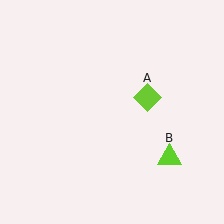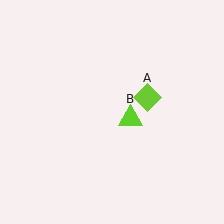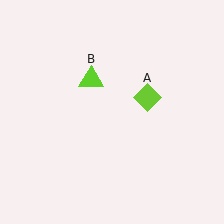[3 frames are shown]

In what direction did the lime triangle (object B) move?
The lime triangle (object B) moved up and to the left.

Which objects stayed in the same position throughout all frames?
Lime diamond (object A) remained stationary.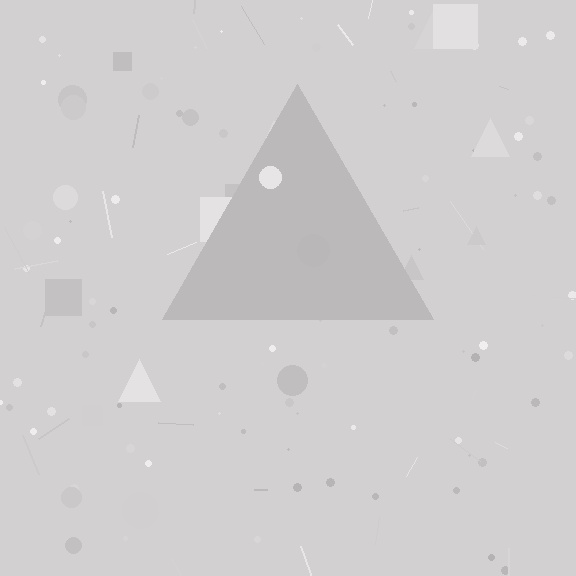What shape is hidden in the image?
A triangle is hidden in the image.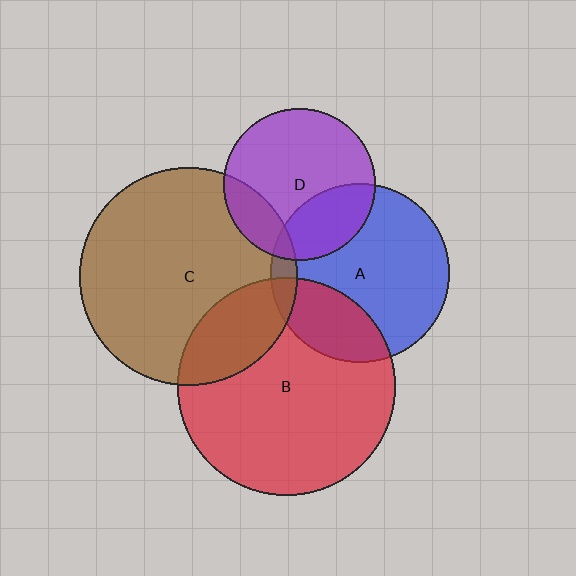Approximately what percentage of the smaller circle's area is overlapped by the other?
Approximately 20%.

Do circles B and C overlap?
Yes.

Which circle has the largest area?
Circle B (red).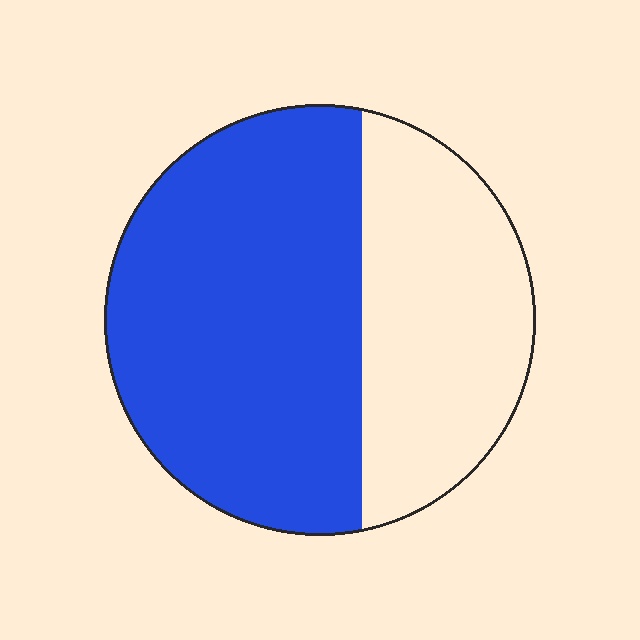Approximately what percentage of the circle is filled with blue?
Approximately 60%.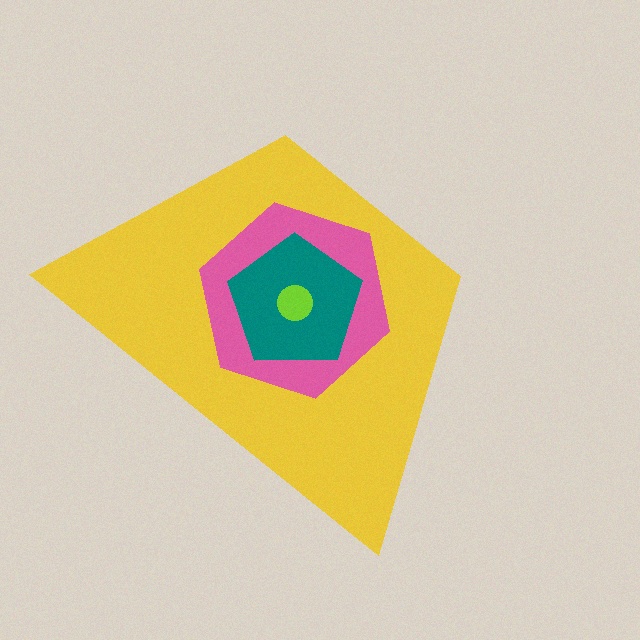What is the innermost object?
The lime circle.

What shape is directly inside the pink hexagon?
The teal pentagon.